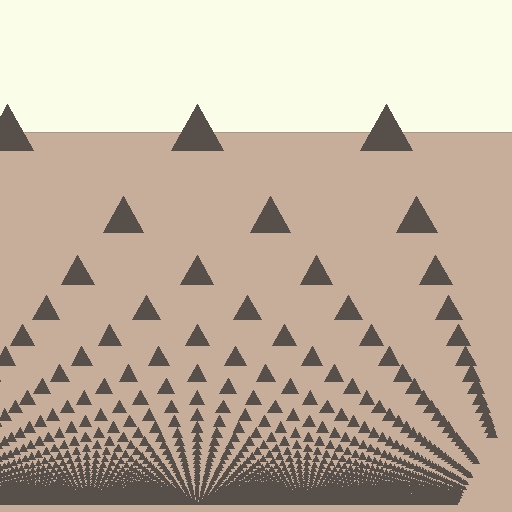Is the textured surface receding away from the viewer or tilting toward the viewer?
The surface appears to tilt toward the viewer. Texture elements get larger and sparser toward the top.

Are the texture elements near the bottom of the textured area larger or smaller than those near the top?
Smaller. The gradient is inverted — elements near the bottom are smaller and denser.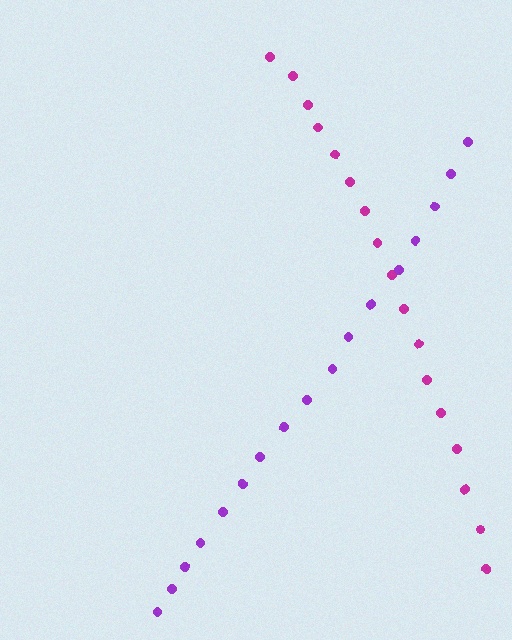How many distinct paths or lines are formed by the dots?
There are 2 distinct paths.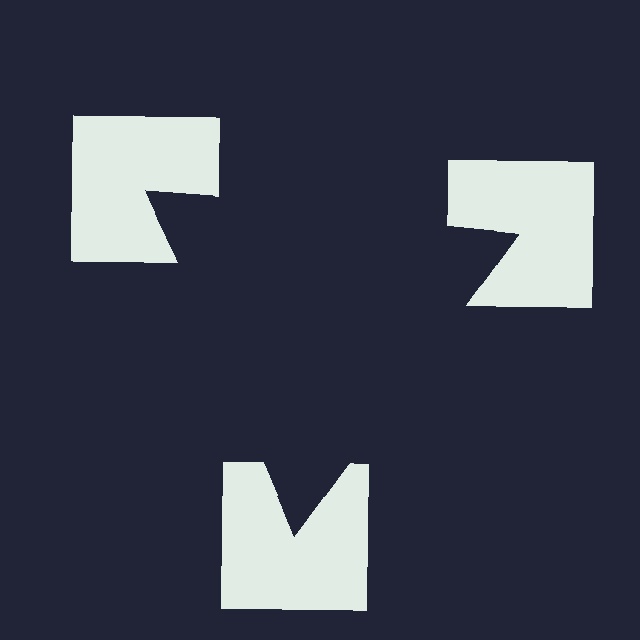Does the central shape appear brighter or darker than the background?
It typically appears slightly darker than the background, even though no actual brightness change is drawn.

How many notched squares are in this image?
There are 3 — one at each vertex of the illusory triangle.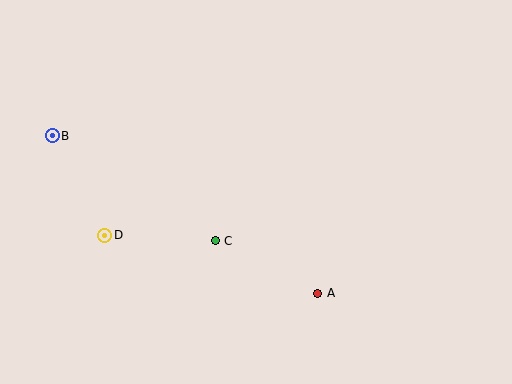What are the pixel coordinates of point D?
Point D is at (105, 235).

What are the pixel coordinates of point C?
Point C is at (215, 241).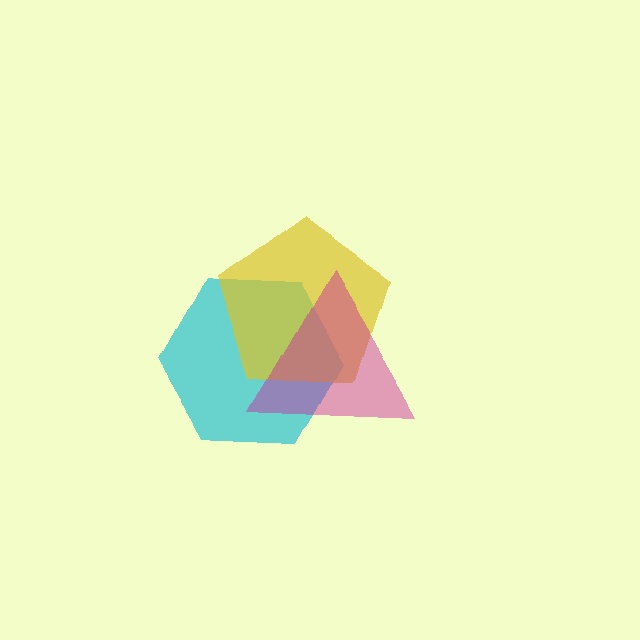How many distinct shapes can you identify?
There are 3 distinct shapes: a cyan hexagon, a yellow pentagon, a magenta triangle.